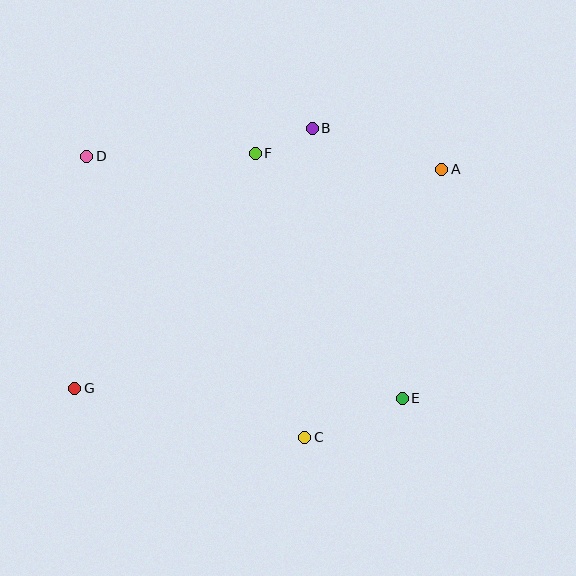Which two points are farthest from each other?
Points A and G are farthest from each other.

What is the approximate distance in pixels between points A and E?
The distance between A and E is approximately 232 pixels.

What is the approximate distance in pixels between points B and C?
The distance between B and C is approximately 309 pixels.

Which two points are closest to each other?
Points B and F are closest to each other.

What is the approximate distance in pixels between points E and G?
The distance between E and G is approximately 328 pixels.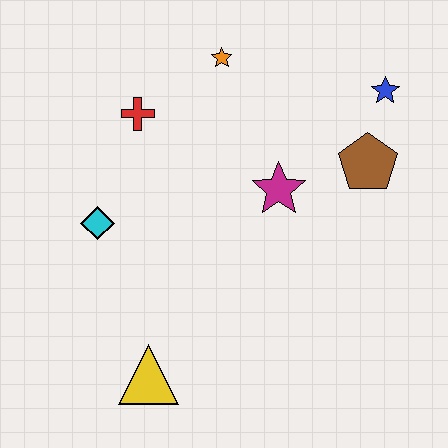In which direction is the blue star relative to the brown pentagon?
The blue star is above the brown pentagon.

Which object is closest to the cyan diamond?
The red cross is closest to the cyan diamond.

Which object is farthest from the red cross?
The yellow triangle is farthest from the red cross.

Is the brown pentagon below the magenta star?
No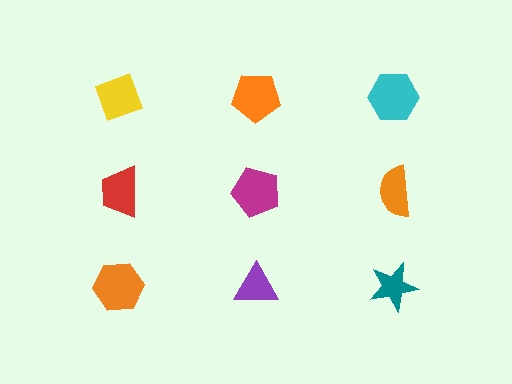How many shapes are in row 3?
3 shapes.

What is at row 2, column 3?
An orange semicircle.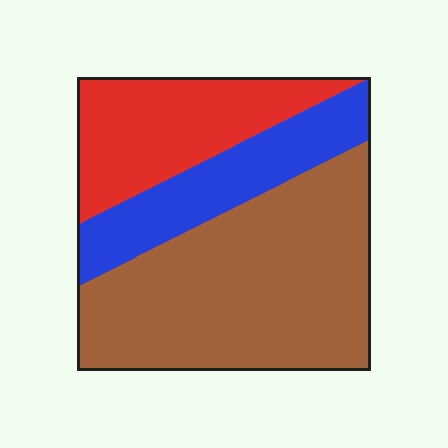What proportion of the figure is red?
Red covers about 25% of the figure.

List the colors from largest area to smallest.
From largest to smallest: brown, red, blue.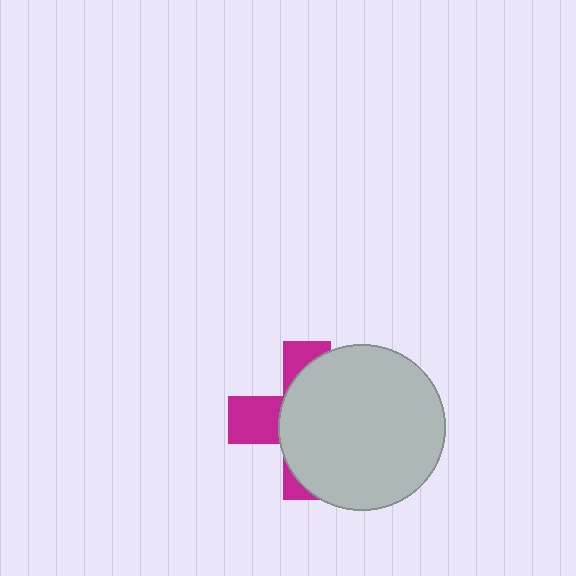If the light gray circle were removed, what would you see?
You would see the complete magenta cross.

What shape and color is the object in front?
The object in front is a light gray circle.